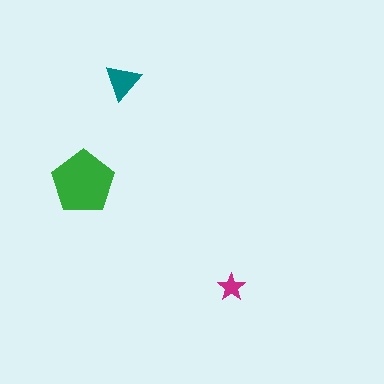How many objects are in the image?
There are 3 objects in the image.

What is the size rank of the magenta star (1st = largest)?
3rd.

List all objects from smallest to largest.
The magenta star, the teal triangle, the green pentagon.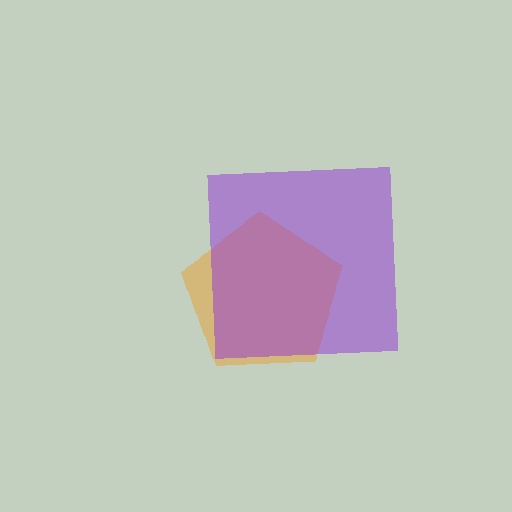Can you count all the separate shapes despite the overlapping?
Yes, there are 2 separate shapes.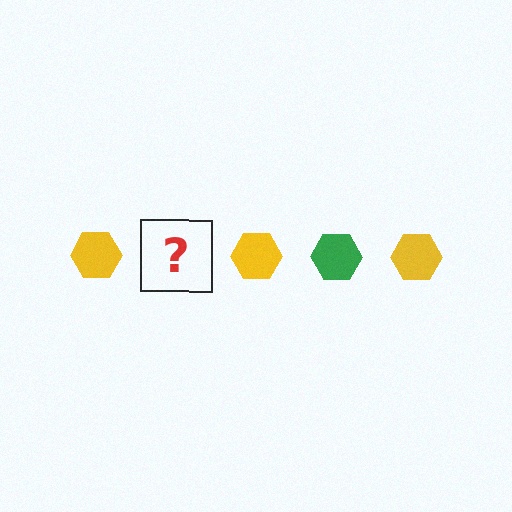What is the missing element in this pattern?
The missing element is a green hexagon.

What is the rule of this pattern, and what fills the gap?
The rule is that the pattern cycles through yellow, green hexagons. The gap should be filled with a green hexagon.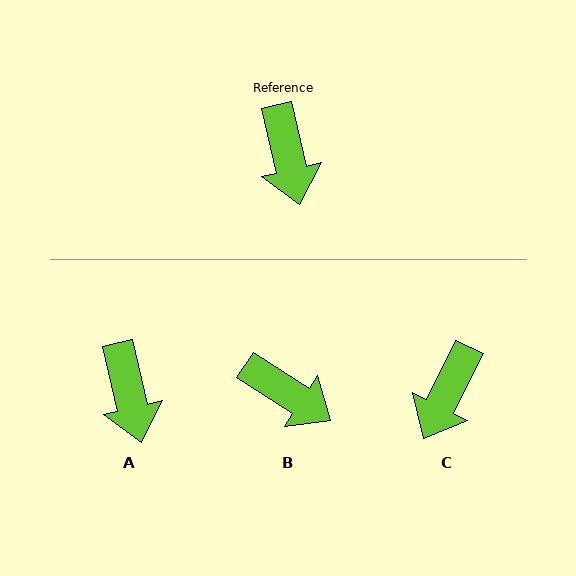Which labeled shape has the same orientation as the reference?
A.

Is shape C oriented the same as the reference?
No, it is off by about 40 degrees.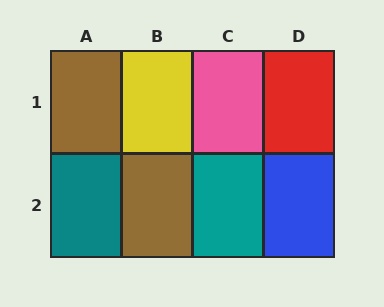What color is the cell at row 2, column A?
Teal.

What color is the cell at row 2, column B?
Brown.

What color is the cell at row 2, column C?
Teal.